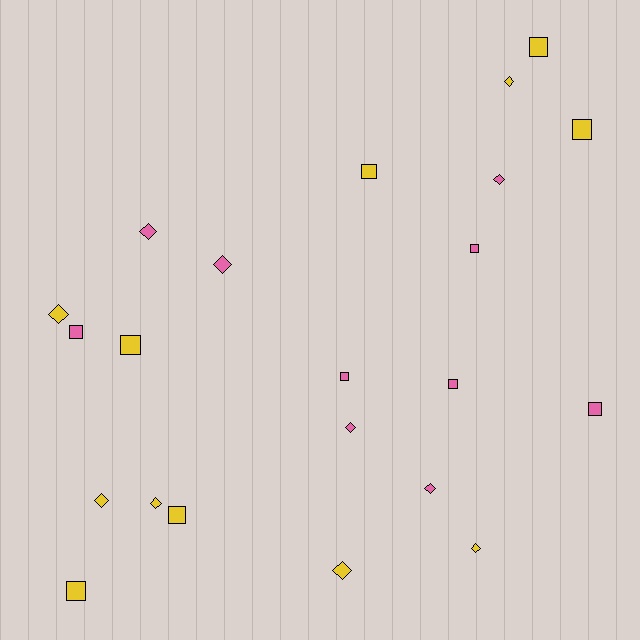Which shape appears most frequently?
Diamond, with 11 objects.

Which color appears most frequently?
Yellow, with 12 objects.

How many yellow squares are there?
There are 6 yellow squares.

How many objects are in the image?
There are 22 objects.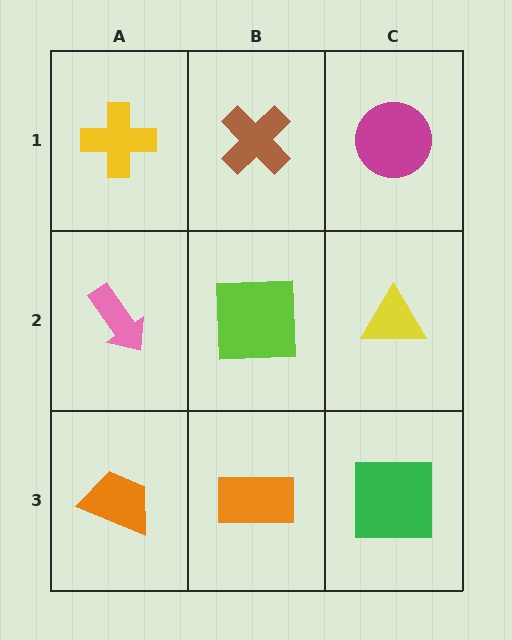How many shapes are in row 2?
3 shapes.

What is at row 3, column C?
A green square.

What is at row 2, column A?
A pink arrow.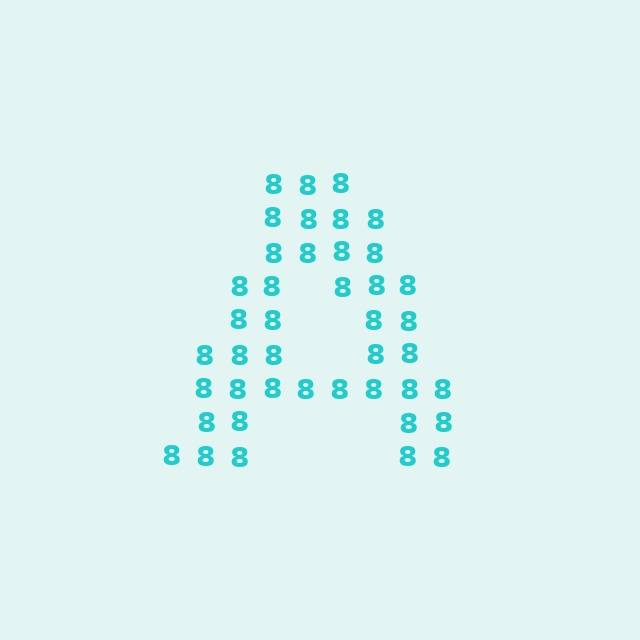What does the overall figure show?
The overall figure shows the letter A.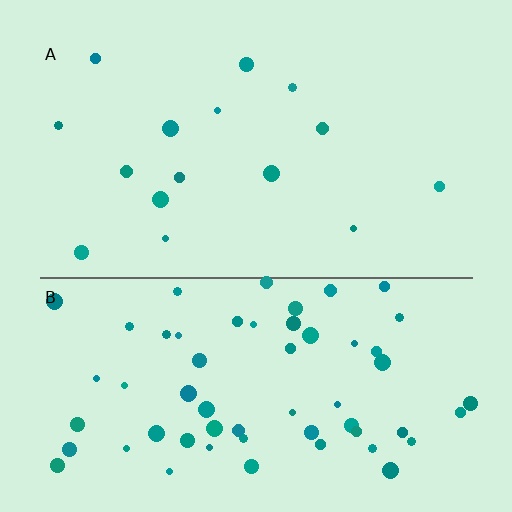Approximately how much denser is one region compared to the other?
Approximately 3.9× — region B over region A.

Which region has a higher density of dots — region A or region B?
B (the bottom).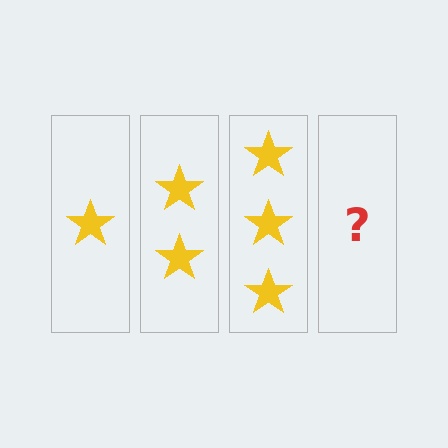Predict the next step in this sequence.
The next step is 4 stars.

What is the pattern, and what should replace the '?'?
The pattern is that each step adds one more star. The '?' should be 4 stars.